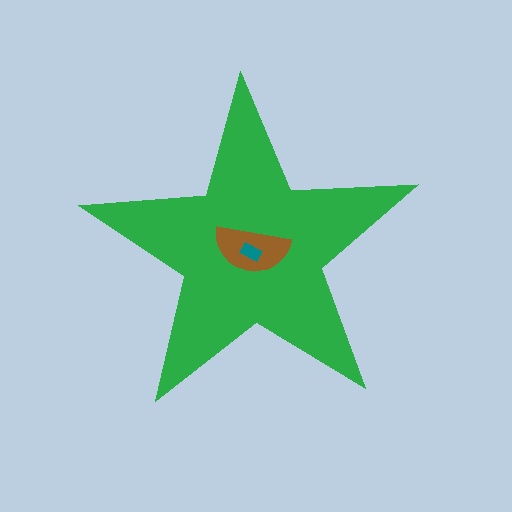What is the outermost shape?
The green star.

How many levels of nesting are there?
3.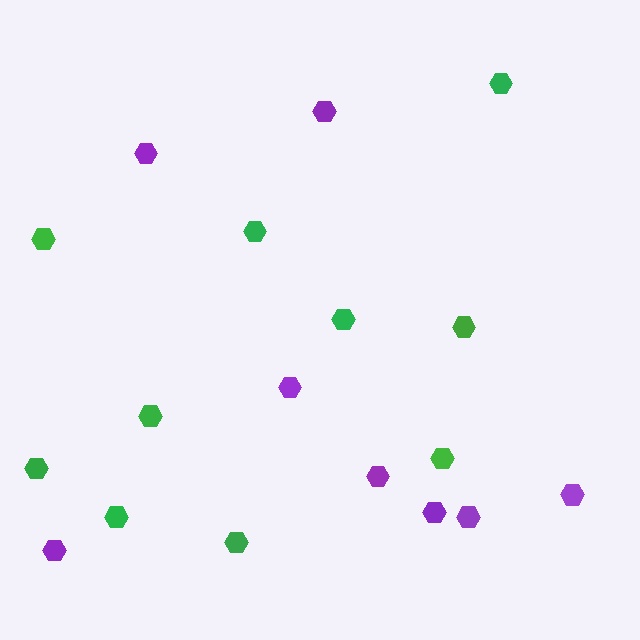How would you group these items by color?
There are 2 groups: one group of green hexagons (10) and one group of purple hexagons (8).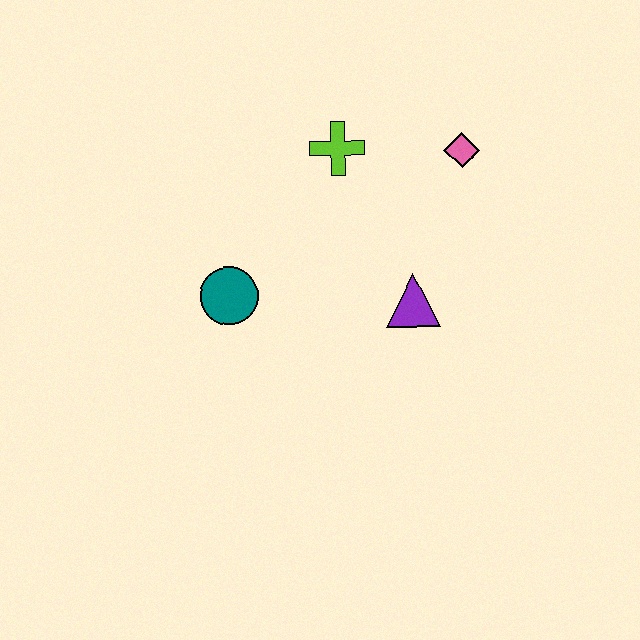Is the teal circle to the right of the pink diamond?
No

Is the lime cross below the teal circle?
No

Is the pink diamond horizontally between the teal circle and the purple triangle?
No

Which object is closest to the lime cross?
The pink diamond is closest to the lime cross.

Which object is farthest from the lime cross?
The teal circle is farthest from the lime cross.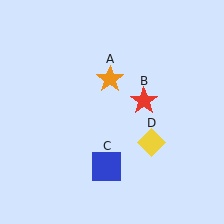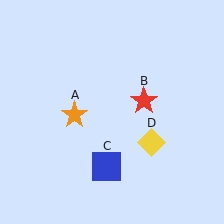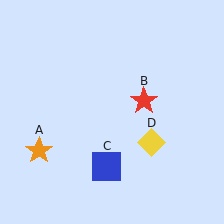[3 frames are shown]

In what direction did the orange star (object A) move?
The orange star (object A) moved down and to the left.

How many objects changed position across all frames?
1 object changed position: orange star (object A).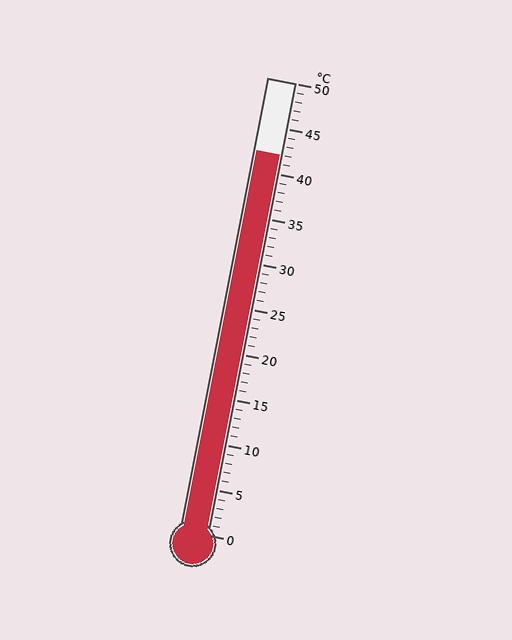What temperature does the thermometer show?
The thermometer shows approximately 42°C.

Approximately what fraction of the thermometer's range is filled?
The thermometer is filled to approximately 85% of its range.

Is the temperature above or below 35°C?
The temperature is above 35°C.